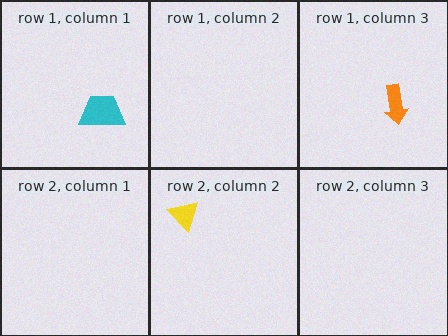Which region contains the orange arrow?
The row 1, column 3 region.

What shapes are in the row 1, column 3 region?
The orange arrow.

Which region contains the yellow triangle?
The row 2, column 2 region.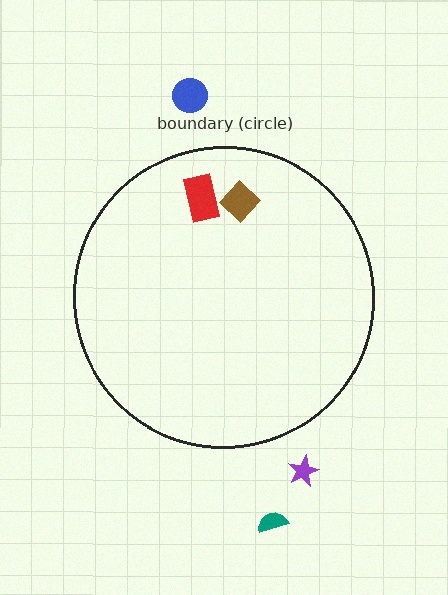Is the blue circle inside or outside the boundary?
Outside.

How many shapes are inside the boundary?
2 inside, 3 outside.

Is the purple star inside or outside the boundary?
Outside.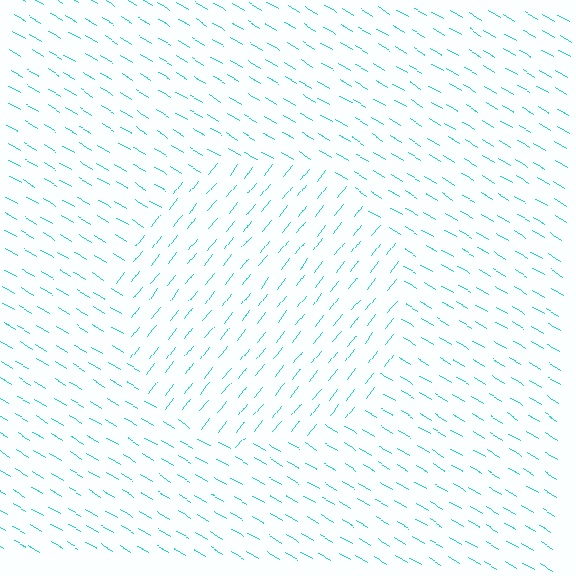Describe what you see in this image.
The image is filled with small cyan line segments. A circle region in the image has lines oriented differently from the surrounding lines, creating a visible texture boundary.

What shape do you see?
I see a circle.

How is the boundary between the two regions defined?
The boundary is defined purely by a change in line orientation (approximately 82 degrees difference). All lines are the same color and thickness.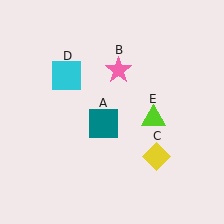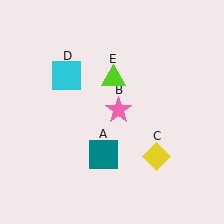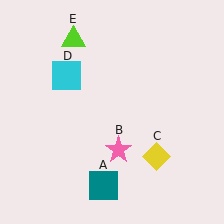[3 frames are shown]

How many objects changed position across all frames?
3 objects changed position: teal square (object A), pink star (object B), lime triangle (object E).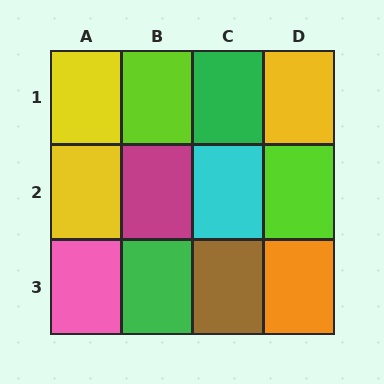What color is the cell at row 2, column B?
Magenta.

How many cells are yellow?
3 cells are yellow.